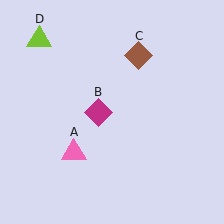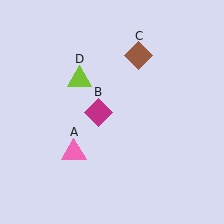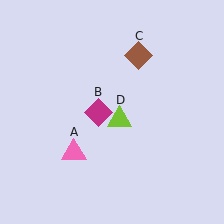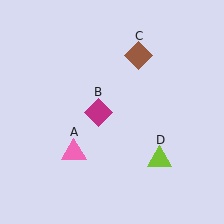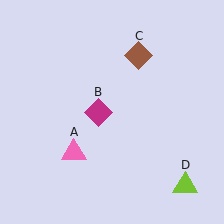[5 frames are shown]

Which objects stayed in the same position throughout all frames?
Pink triangle (object A) and magenta diamond (object B) and brown diamond (object C) remained stationary.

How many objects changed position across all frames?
1 object changed position: lime triangle (object D).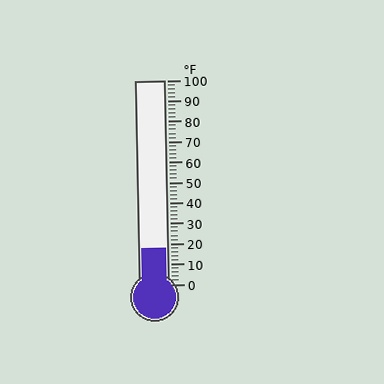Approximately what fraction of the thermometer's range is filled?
The thermometer is filled to approximately 20% of its range.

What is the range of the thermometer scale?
The thermometer scale ranges from 0°F to 100°F.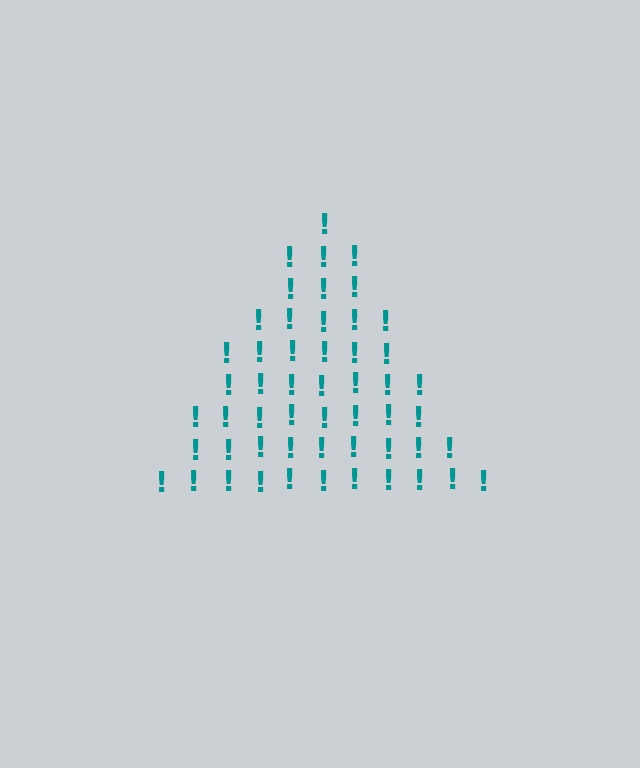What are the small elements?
The small elements are exclamation marks.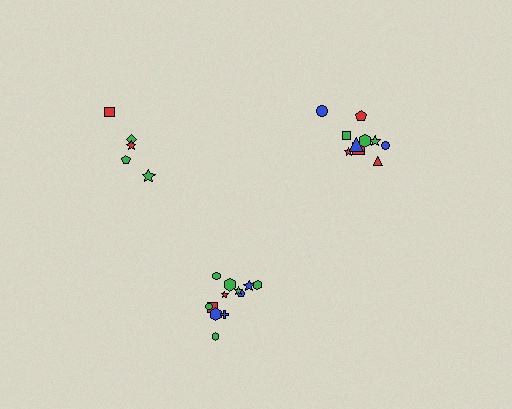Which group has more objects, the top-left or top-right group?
The top-right group.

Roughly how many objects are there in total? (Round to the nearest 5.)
Roughly 25 objects in total.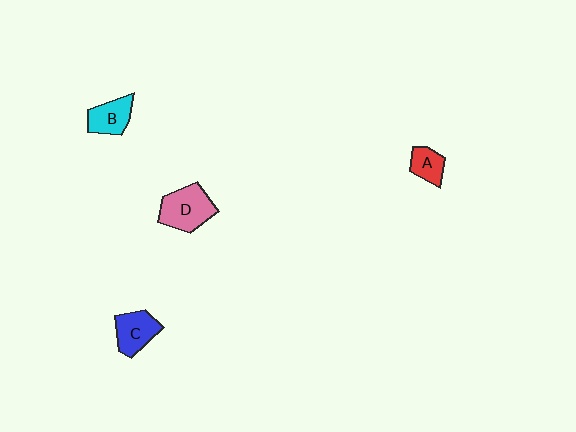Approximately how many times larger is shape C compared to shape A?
Approximately 1.5 times.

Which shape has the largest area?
Shape D (pink).